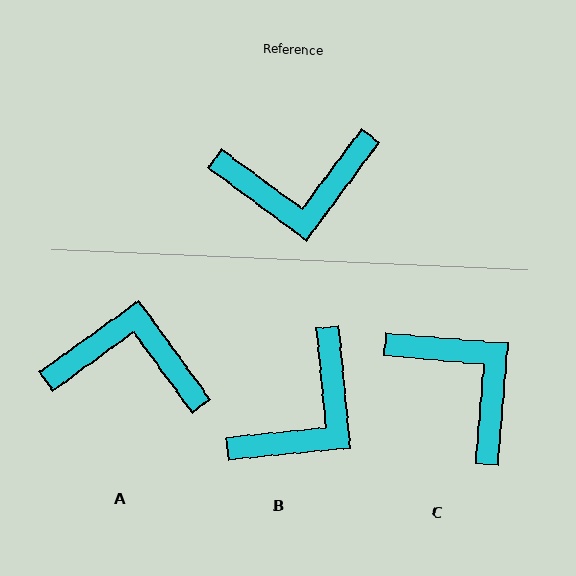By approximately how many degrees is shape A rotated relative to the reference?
Approximately 163 degrees counter-clockwise.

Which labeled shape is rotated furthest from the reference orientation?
A, about 163 degrees away.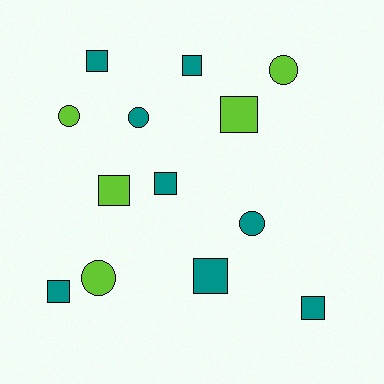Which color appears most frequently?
Teal, with 8 objects.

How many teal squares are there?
There are 6 teal squares.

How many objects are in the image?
There are 13 objects.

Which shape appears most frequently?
Square, with 8 objects.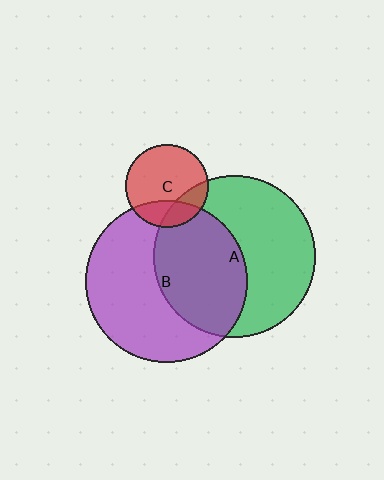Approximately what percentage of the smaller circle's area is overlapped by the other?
Approximately 20%.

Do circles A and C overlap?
Yes.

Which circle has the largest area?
Circle B (purple).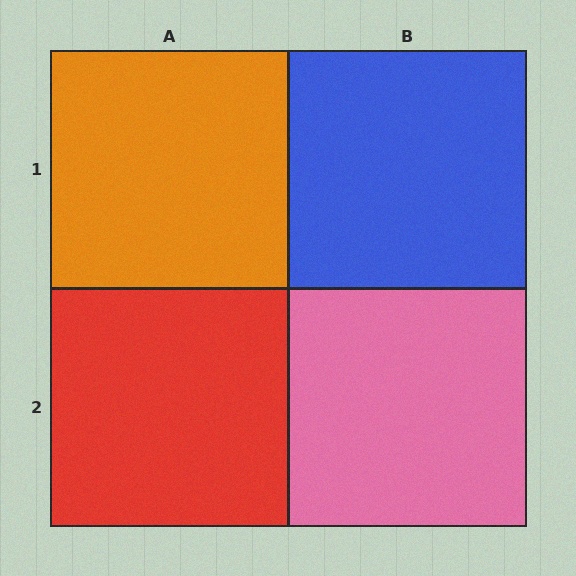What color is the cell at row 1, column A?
Orange.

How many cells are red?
1 cell is red.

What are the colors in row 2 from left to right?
Red, pink.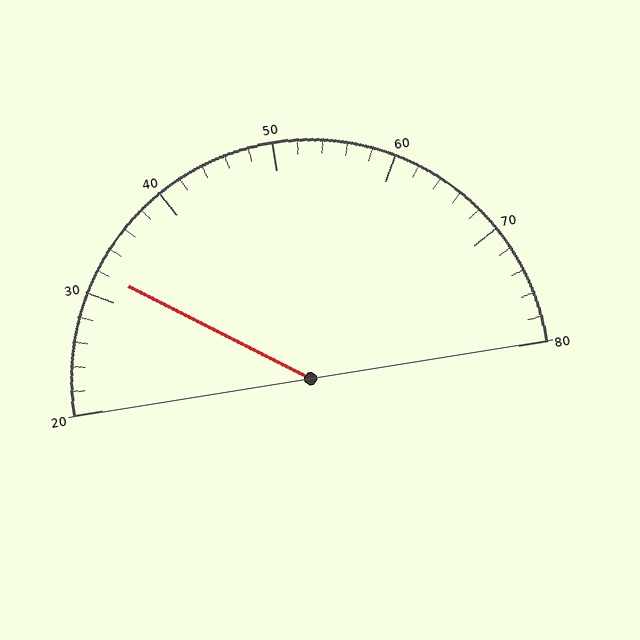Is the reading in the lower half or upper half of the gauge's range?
The reading is in the lower half of the range (20 to 80).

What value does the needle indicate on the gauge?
The needle indicates approximately 32.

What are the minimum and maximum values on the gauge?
The gauge ranges from 20 to 80.